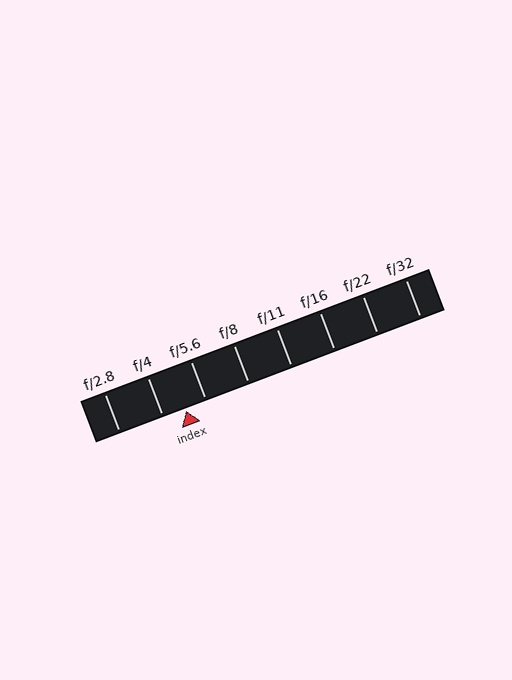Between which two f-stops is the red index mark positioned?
The index mark is between f/4 and f/5.6.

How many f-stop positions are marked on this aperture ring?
There are 8 f-stop positions marked.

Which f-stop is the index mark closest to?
The index mark is closest to f/5.6.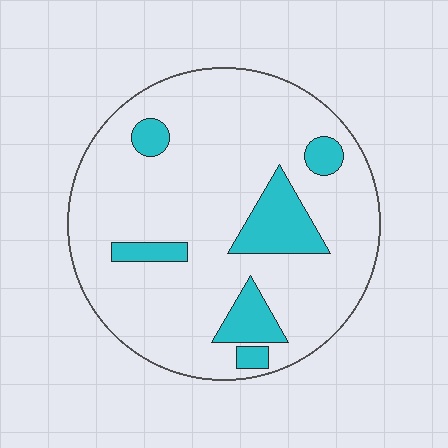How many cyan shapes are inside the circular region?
6.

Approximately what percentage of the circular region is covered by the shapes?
Approximately 15%.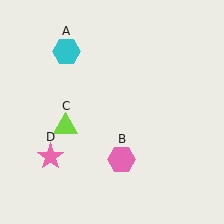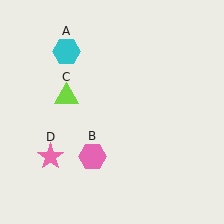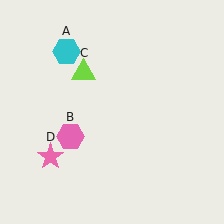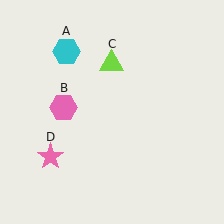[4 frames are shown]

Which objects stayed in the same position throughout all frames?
Cyan hexagon (object A) and pink star (object D) remained stationary.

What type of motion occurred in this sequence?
The pink hexagon (object B), lime triangle (object C) rotated clockwise around the center of the scene.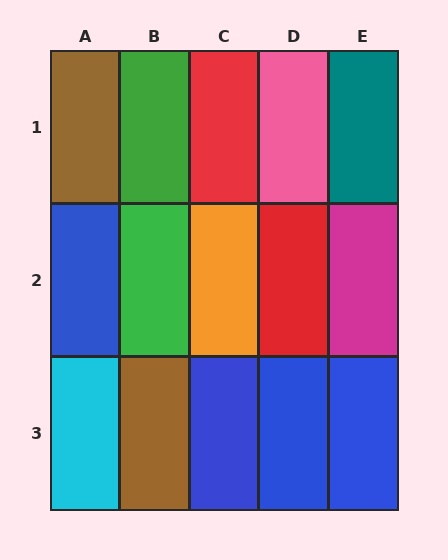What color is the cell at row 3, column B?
Brown.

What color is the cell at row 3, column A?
Cyan.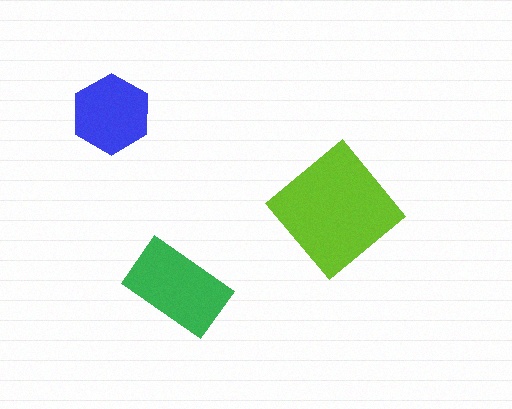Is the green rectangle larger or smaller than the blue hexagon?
Larger.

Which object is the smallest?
The blue hexagon.